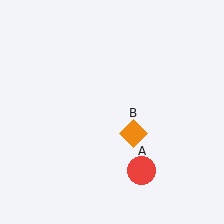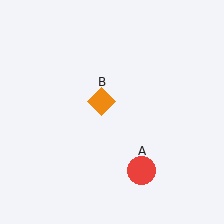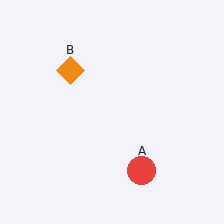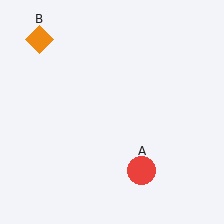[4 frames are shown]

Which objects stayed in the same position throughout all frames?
Red circle (object A) remained stationary.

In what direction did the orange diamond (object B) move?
The orange diamond (object B) moved up and to the left.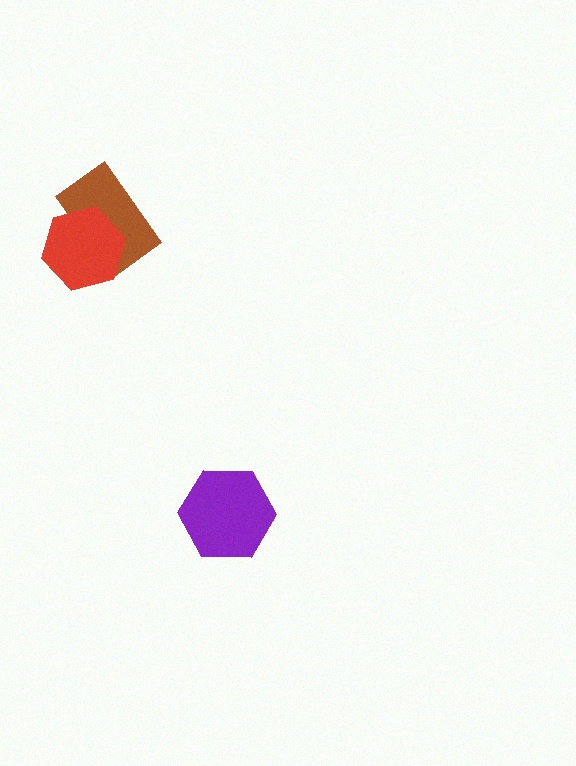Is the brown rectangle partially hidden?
Yes, it is partially covered by another shape.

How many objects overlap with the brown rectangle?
1 object overlaps with the brown rectangle.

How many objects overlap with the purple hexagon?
0 objects overlap with the purple hexagon.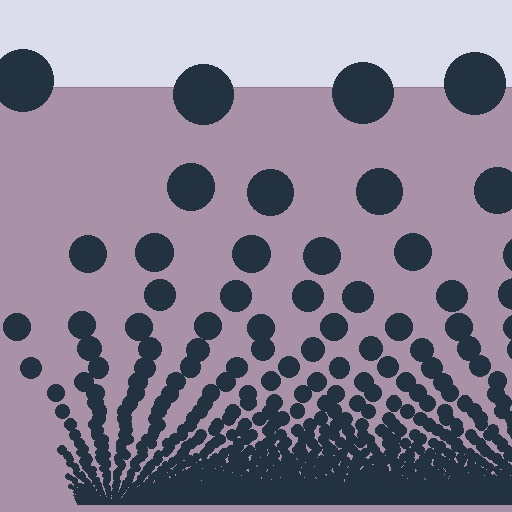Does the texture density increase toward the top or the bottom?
Density increases toward the bottom.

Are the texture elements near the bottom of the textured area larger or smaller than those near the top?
Smaller. The gradient is inverted — elements near the bottom are smaller and denser.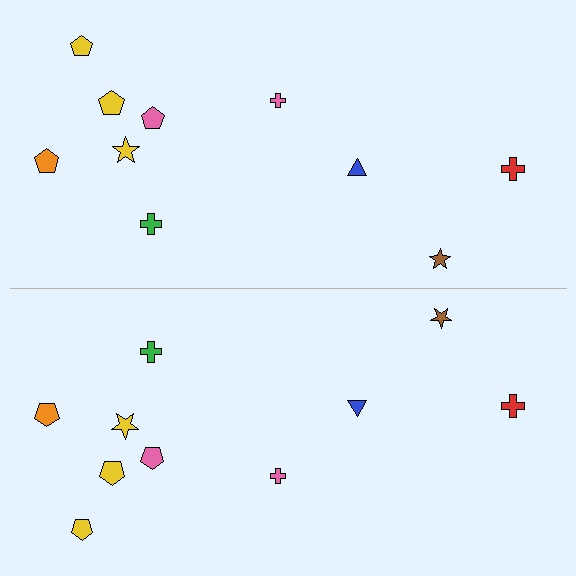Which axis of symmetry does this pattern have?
The pattern has a horizontal axis of symmetry running through the center of the image.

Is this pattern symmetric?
Yes, this pattern has bilateral (reflection) symmetry.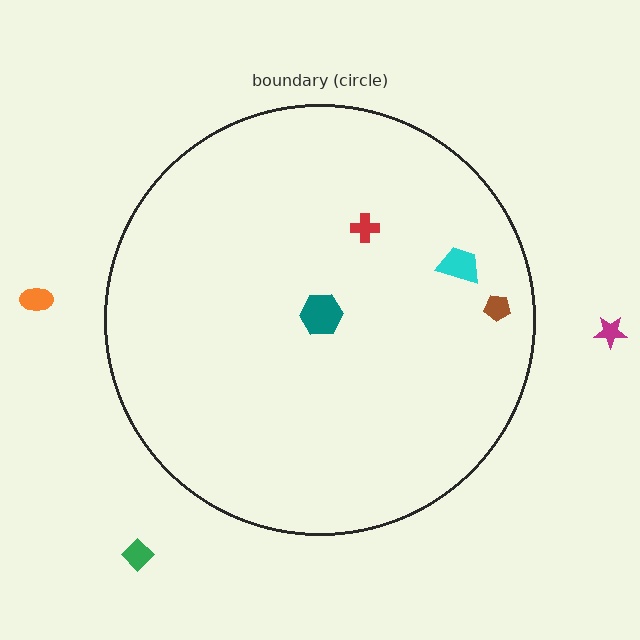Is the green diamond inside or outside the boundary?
Outside.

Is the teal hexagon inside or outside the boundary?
Inside.